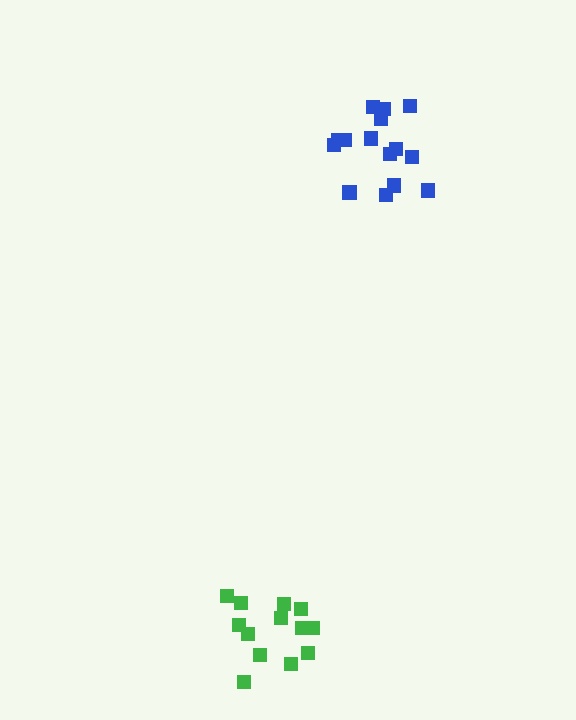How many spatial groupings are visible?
There are 2 spatial groupings.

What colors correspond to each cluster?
The clusters are colored: green, blue.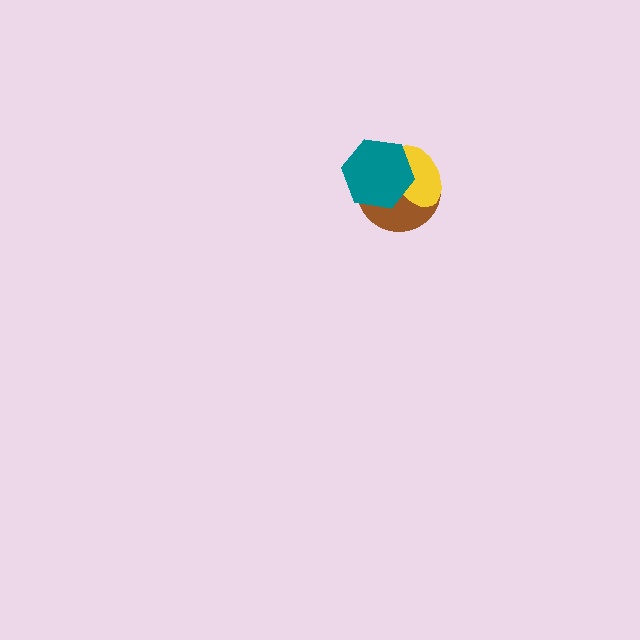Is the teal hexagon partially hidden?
No, no other shape covers it.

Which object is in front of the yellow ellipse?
The teal hexagon is in front of the yellow ellipse.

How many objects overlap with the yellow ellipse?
2 objects overlap with the yellow ellipse.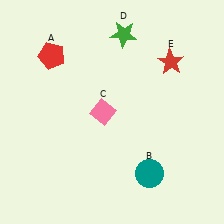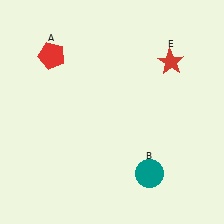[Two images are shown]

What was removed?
The pink diamond (C), the green star (D) were removed in Image 2.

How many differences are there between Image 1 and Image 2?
There are 2 differences between the two images.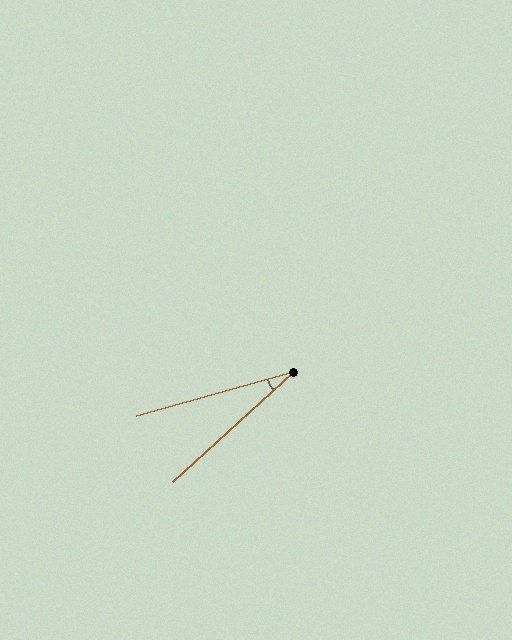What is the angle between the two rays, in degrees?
Approximately 27 degrees.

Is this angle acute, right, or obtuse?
It is acute.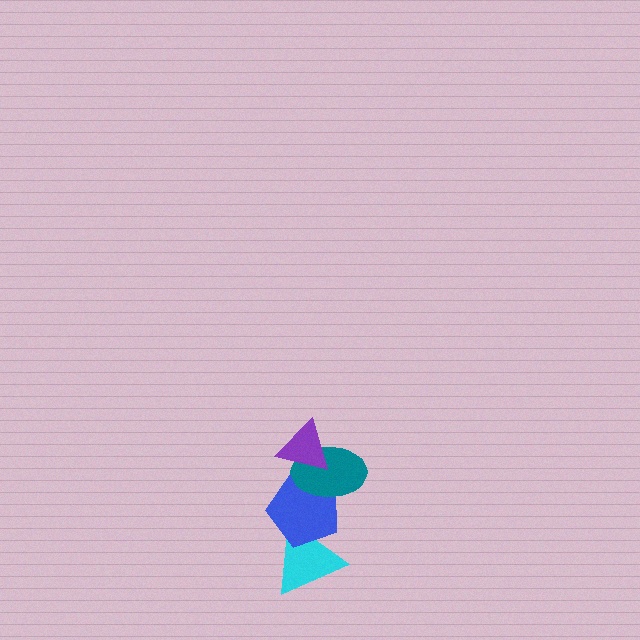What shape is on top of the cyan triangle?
The blue pentagon is on top of the cyan triangle.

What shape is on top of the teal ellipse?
The purple triangle is on top of the teal ellipse.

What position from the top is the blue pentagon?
The blue pentagon is 3rd from the top.